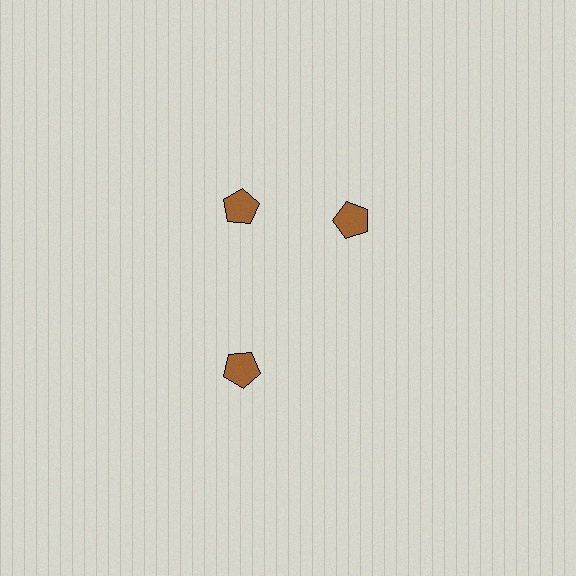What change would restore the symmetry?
The symmetry would be restored by rotating it back into even spacing with its neighbors so that all 3 pentagons sit at equal angles and equal distance from the center.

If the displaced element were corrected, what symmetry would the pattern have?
It would have 3-fold rotational symmetry — the pattern would map onto itself every 120 degrees.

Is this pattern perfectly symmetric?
No. The 3 brown pentagons are arranged in a ring, but one element near the 3 o'clock position is rotated out of alignment along the ring, breaking the 3-fold rotational symmetry.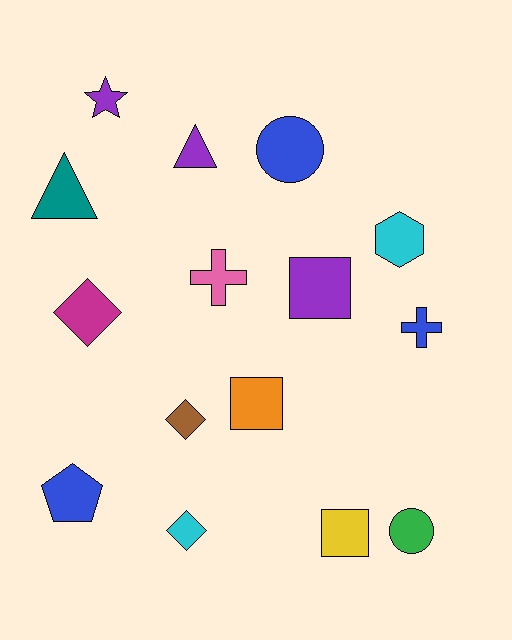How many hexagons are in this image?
There is 1 hexagon.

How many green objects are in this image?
There is 1 green object.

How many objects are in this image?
There are 15 objects.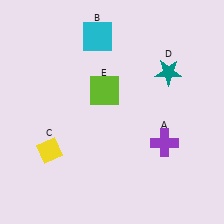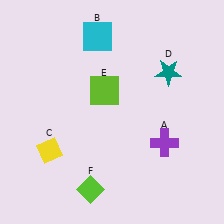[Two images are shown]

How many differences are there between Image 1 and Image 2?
There is 1 difference between the two images.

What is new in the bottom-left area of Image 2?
A lime diamond (F) was added in the bottom-left area of Image 2.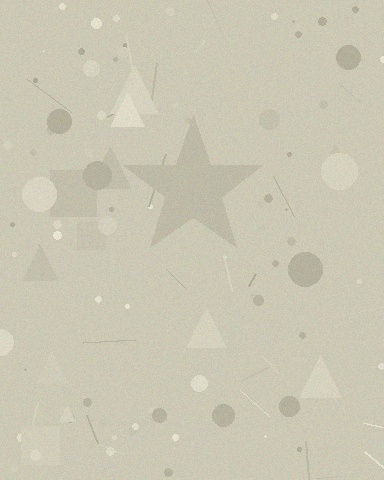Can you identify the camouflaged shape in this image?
The camouflaged shape is a star.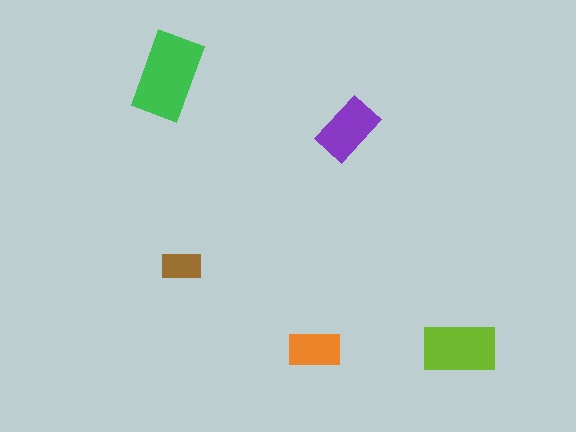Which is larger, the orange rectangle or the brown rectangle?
The orange one.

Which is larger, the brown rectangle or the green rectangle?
The green one.